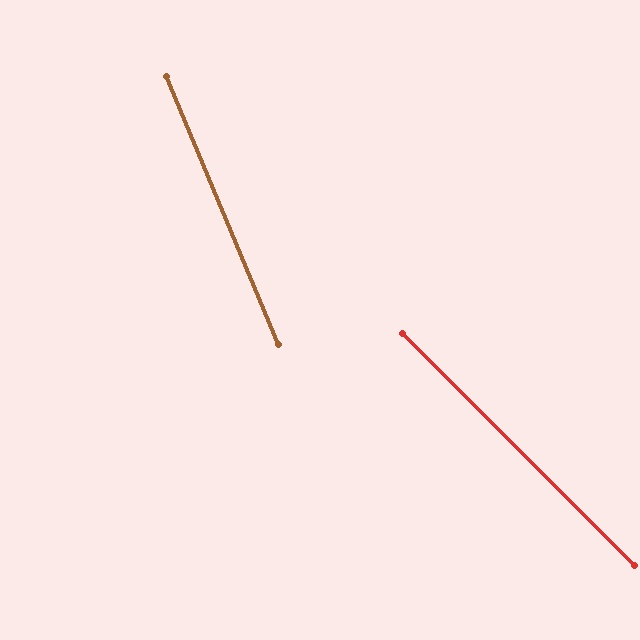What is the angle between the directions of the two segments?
Approximately 22 degrees.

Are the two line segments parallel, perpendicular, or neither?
Neither parallel nor perpendicular — they differ by about 22°.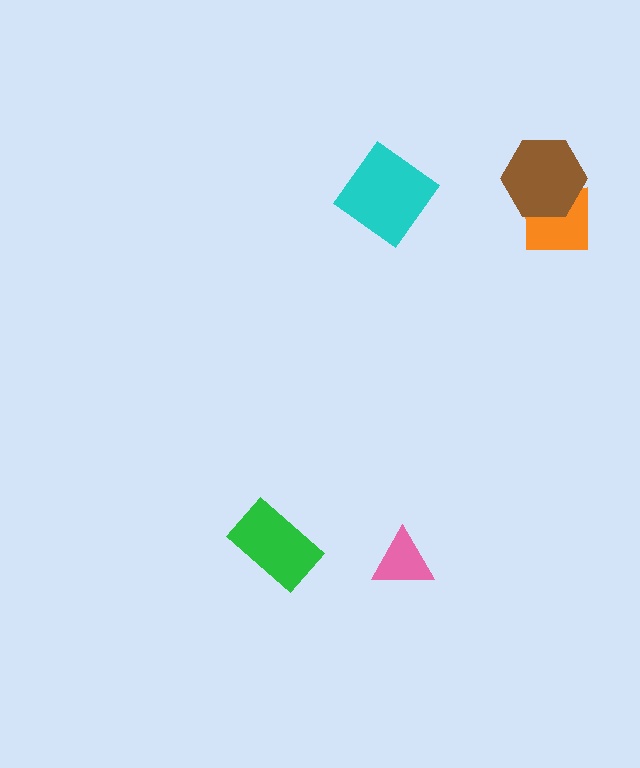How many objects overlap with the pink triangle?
0 objects overlap with the pink triangle.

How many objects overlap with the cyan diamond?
0 objects overlap with the cyan diamond.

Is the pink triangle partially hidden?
No, no other shape covers it.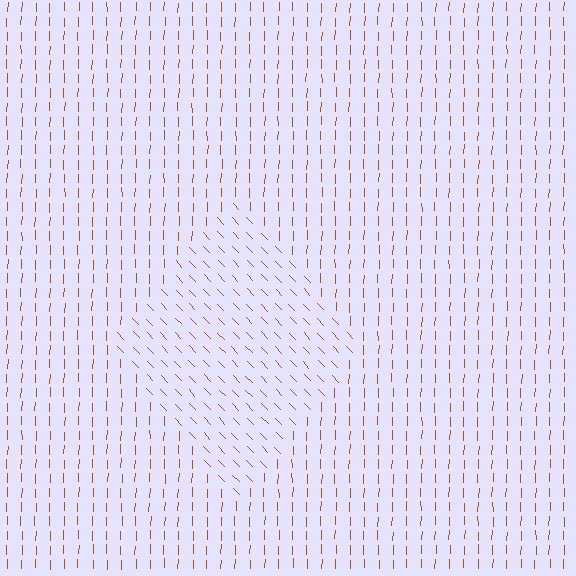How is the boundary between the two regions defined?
The boundary is defined purely by a change in line orientation (approximately 45 degrees difference). All lines are the same color and thickness.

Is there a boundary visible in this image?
Yes, there is a texture boundary formed by a change in line orientation.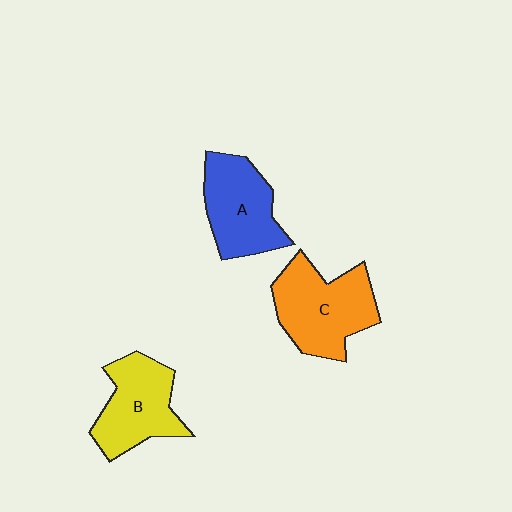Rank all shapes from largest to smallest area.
From largest to smallest: C (orange), A (blue), B (yellow).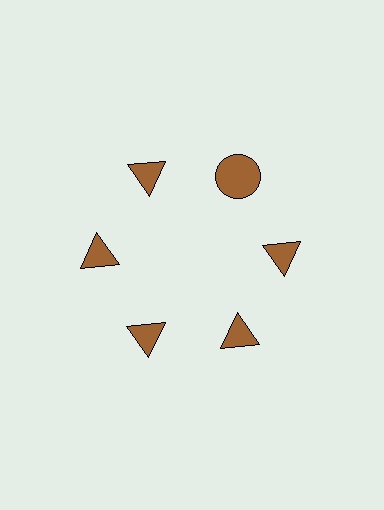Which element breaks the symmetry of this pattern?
The brown circle at roughly the 1 o'clock position breaks the symmetry. All other shapes are brown triangles.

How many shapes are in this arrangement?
There are 6 shapes arranged in a ring pattern.